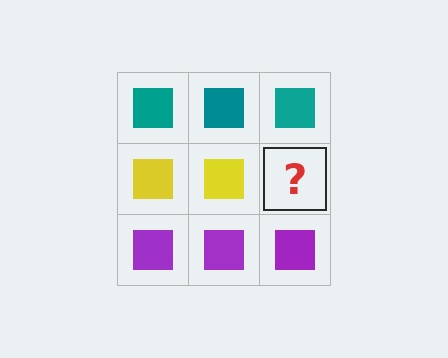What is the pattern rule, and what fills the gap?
The rule is that each row has a consistent color. The gap should be filled with a yellow square.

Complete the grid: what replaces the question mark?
The question mark should be replaced with a yellow square.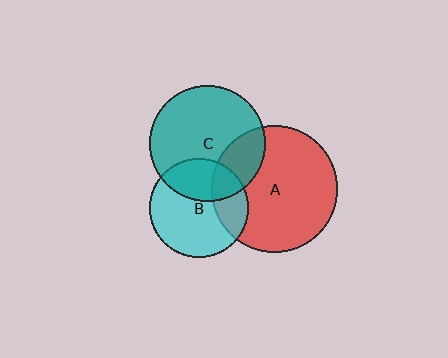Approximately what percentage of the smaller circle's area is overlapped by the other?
Approximately 25%.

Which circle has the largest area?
Circle A (red).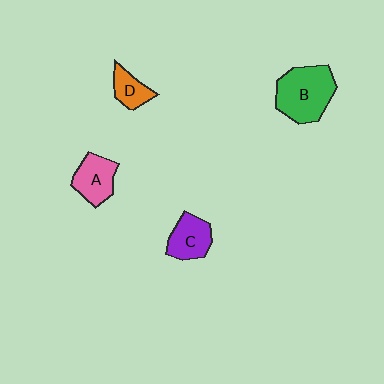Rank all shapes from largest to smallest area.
From largest to smallest: B (green), A (pink), C (purple), D (orange).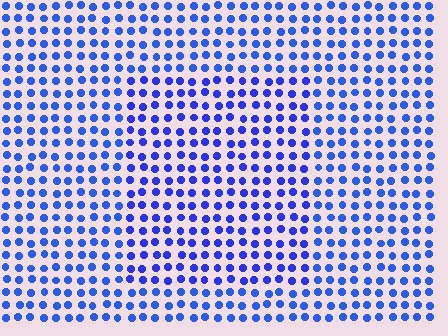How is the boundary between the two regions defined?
The boundary is defined purely by a slight shift in hue (about 13 degrees). Spacing, size, and orientation are identical on both sides.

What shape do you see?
I see a rectangle.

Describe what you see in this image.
The image is filled with small blue elements in a uniform arrangement. A rectangle-shaped region is visible where the elements are tinted to a slightly different hue, forming a subtle color boundary.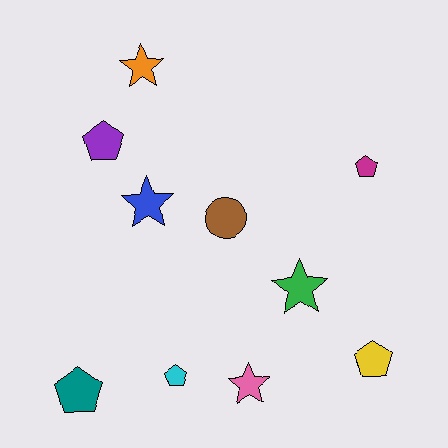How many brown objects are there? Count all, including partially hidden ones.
There is 1 brown object.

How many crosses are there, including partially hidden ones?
There are no crosses.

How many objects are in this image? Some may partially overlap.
There are 10 objects.